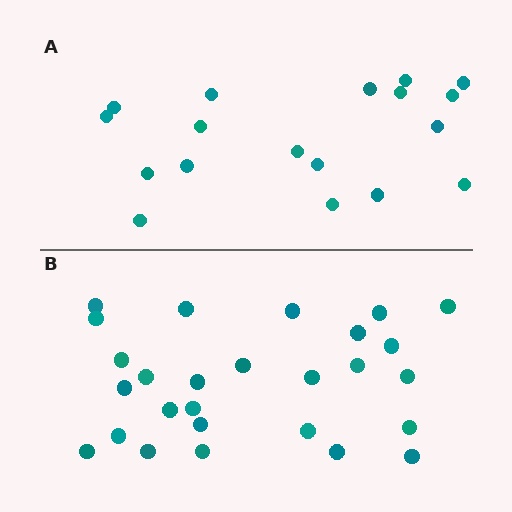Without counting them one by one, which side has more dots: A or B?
Region B (the bottom region) has more dots.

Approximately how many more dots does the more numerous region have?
Region B has roughly 8 or so more dots than region A.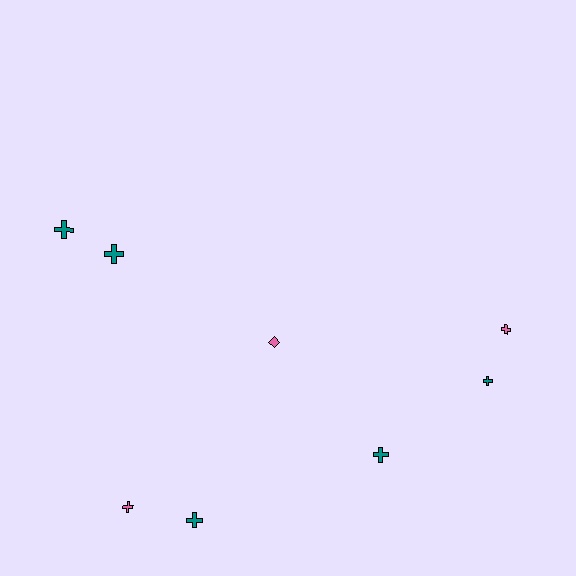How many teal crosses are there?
There are 5 teal crosses.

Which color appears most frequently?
Teal, with 5 objects.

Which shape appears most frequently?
Cross, with 7 objects.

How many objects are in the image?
There are 8 objects.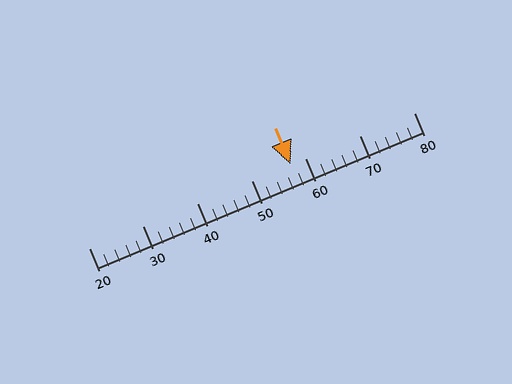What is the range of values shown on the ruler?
The ruler shows values from 20 to 80.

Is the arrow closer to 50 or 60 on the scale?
The arrow is closer to 60.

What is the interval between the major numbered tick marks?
The major tick marks are spaced 10 units apart.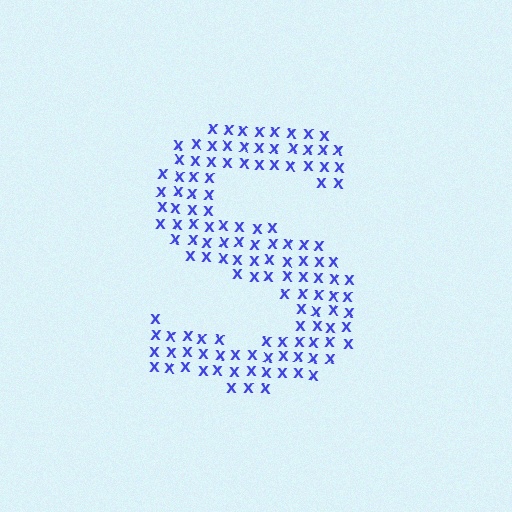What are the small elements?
The small elements are letter X's.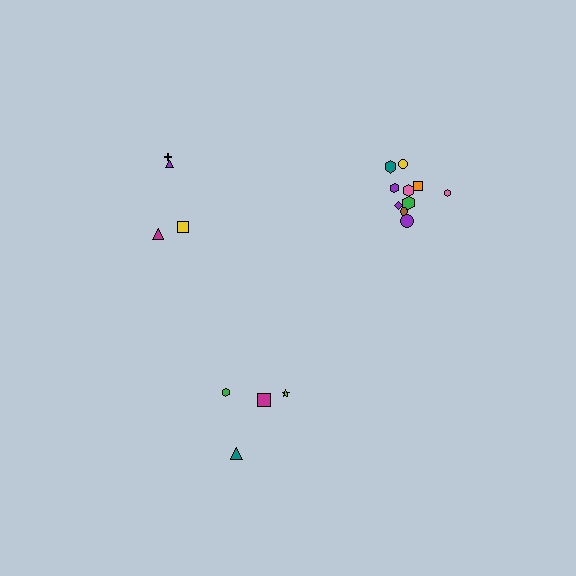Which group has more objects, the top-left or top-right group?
The top-right group.